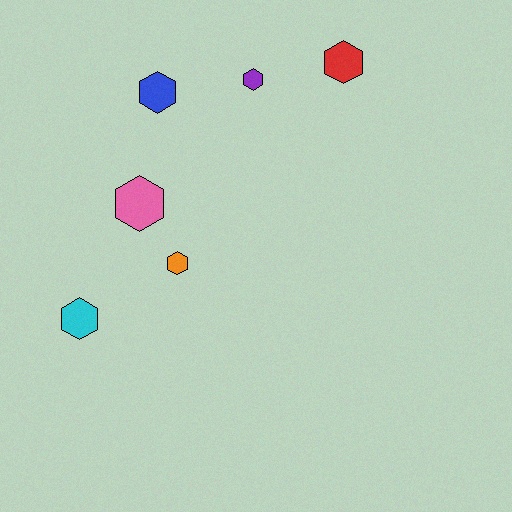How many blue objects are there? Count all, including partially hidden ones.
There is 1 blue object.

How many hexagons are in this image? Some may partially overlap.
There are 6 hexagons.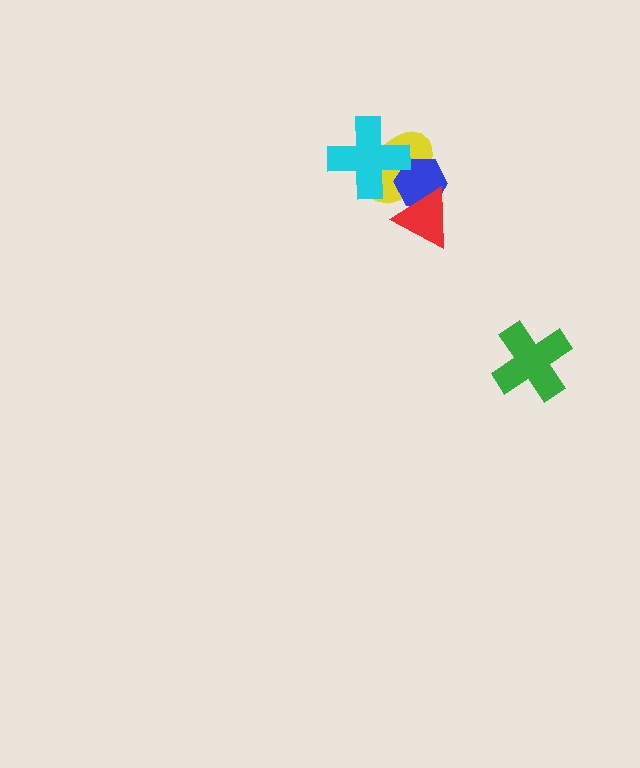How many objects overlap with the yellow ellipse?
3 objects overlap with the yellow ellipse.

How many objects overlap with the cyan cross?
2 objects overlap with the cyan cross.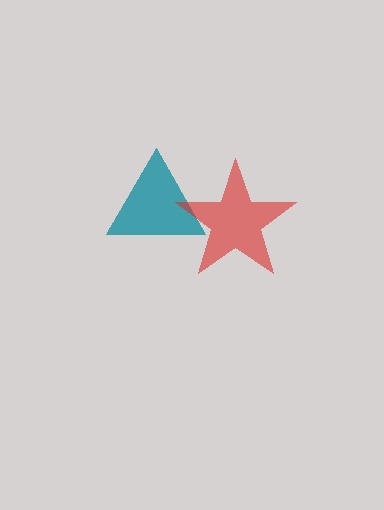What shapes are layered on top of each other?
The layered shapes are: a teal triangle, a red star.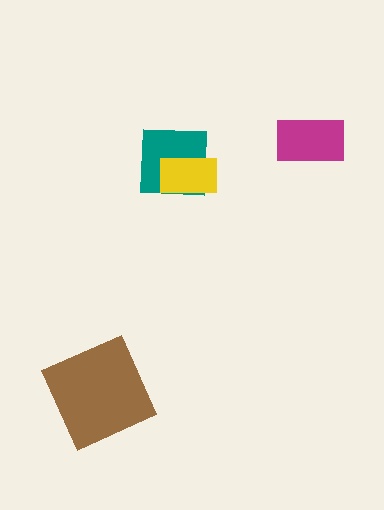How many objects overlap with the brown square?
0 objects overlap with the brown square.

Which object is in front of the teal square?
The yellow rectangle is in front of the teal square.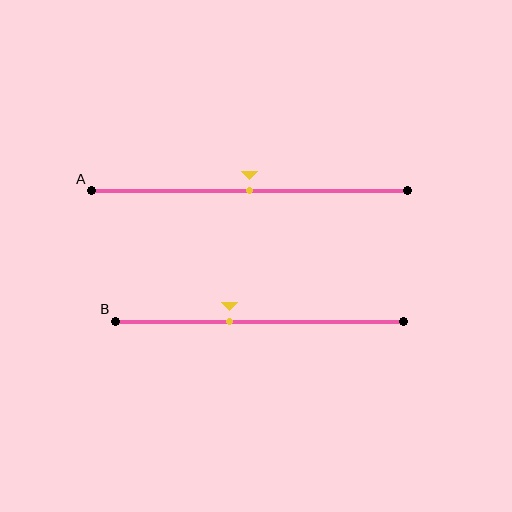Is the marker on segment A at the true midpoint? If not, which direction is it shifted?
Yes, the marker on segment A is at the true midpoint.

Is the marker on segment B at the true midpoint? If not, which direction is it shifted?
No, the marker on segment B is shifted to the left by about 10% of the segment length.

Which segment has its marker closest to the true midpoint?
Segment A has its marker closest to the true midpoint.